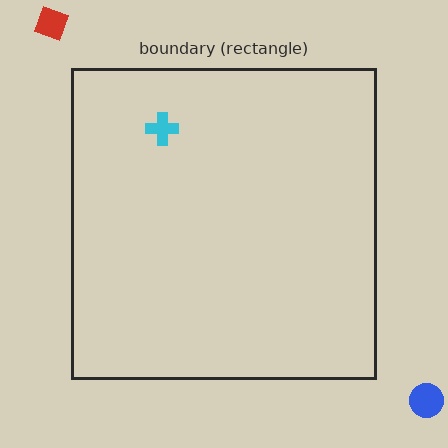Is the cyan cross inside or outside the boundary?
Inside.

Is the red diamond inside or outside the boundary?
Outside.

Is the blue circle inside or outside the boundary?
Outside.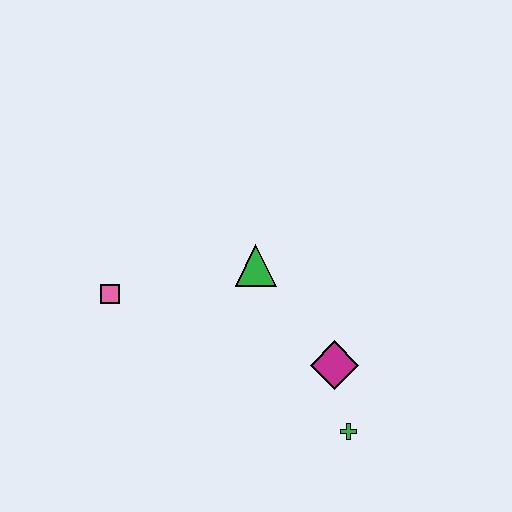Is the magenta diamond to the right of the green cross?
No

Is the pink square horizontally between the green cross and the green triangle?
No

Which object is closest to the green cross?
The magenta diamond is closest to the green cross.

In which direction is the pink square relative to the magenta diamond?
The pink square is to the left of the magenta diamond.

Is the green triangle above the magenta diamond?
Yes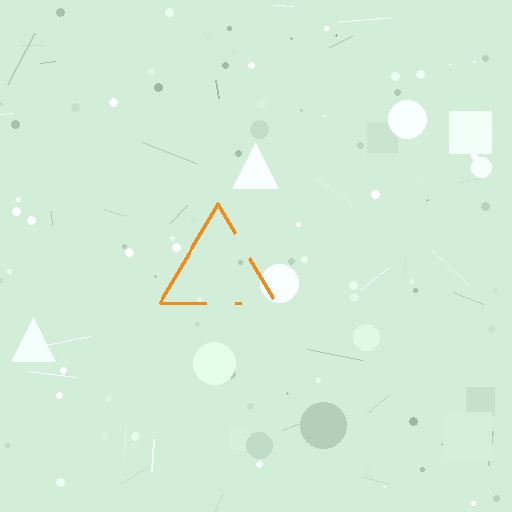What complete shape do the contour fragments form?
The contour fragments form a triangle.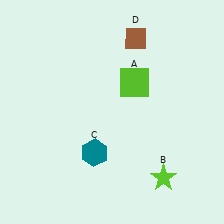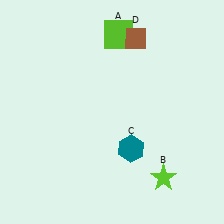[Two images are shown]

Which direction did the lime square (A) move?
The lime square (A) moved up.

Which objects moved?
The objects that moved are: the lime square (A), the teal hexagon (C).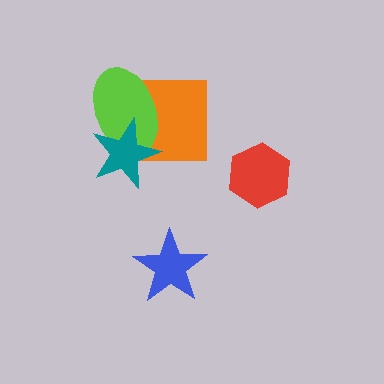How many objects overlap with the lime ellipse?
2 objects overlap with the lime ellipse.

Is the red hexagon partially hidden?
No, no other shape covers it.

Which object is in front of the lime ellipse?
The teal star is in front of the lime ellipse.